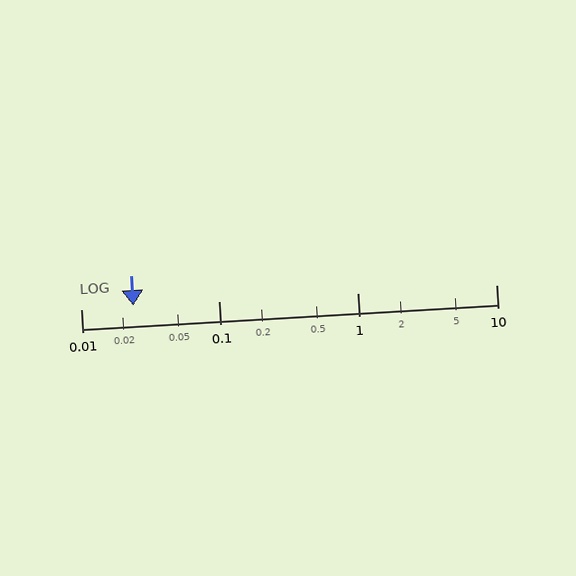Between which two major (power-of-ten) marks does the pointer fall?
The pointer is between 0.01 and 0.1.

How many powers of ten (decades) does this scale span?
The scale spans 3 decades, from 0.01 to 10.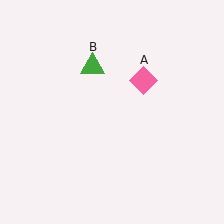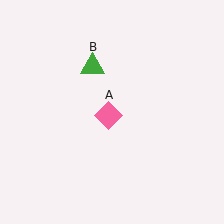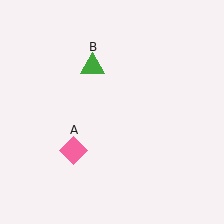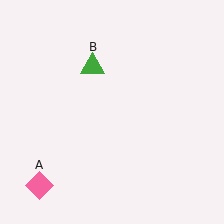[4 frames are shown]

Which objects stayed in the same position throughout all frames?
Green triangle (object B) remained stationary.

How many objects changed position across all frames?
1 object changed position: pink diamond (object A).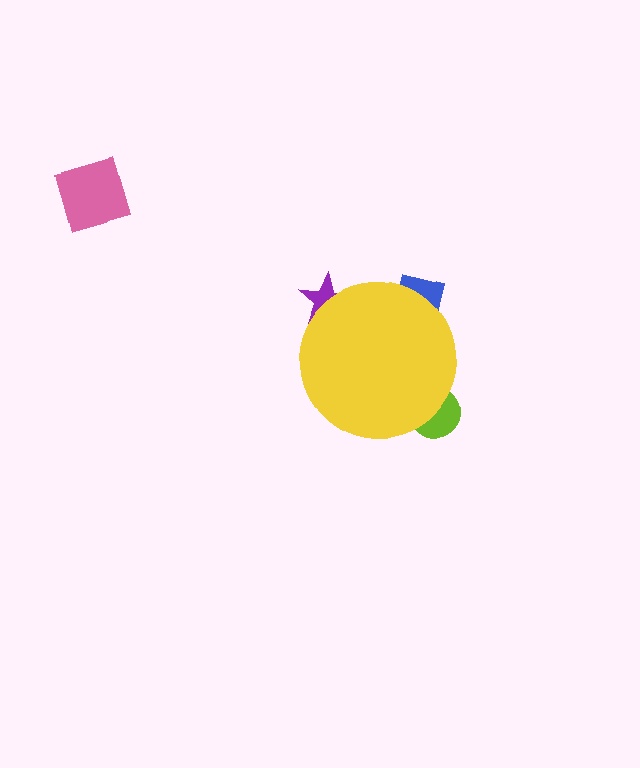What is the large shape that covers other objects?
A yellow circle.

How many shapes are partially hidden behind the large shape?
3 shapes are partially hidden.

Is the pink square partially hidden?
No, the pink square is fully visible.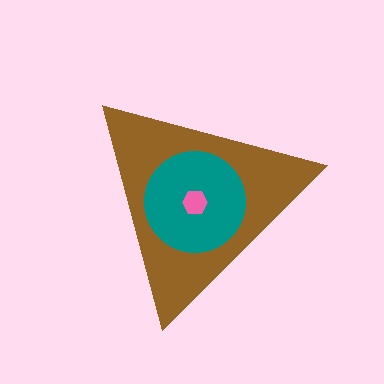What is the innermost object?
The pink hexagon.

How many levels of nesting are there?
3.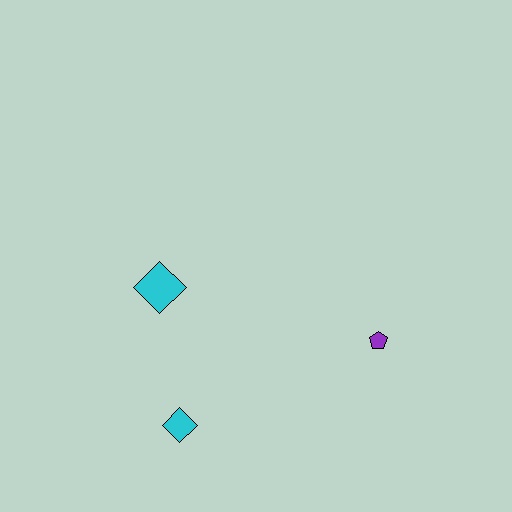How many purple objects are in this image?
There is 1 purple object.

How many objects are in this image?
There are 3 objects.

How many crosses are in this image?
There are no crosses.